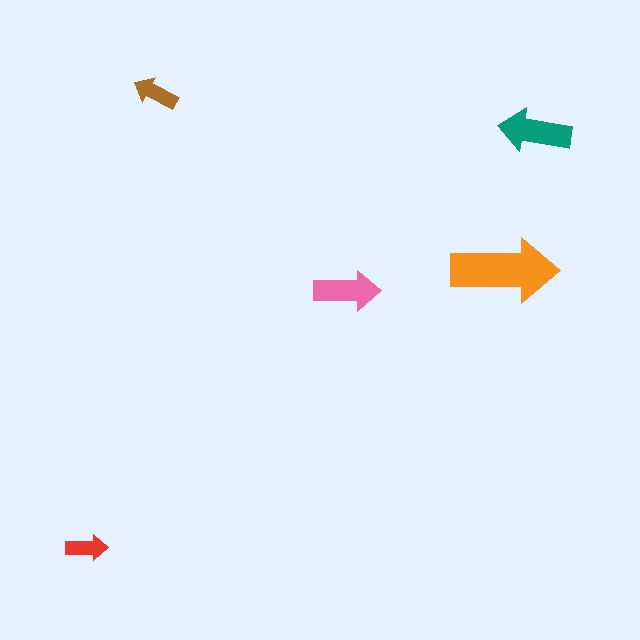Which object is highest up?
The brown arrow is topmost.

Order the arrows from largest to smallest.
the orange one, the teal one, the pink one, the brown one, the red one.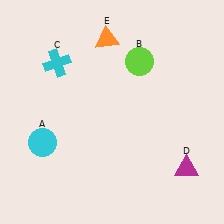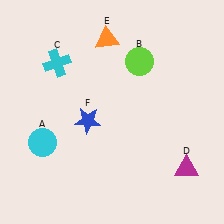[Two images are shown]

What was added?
A blue star (F) was added in Image 2.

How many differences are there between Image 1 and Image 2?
There is 1 difference between the two images.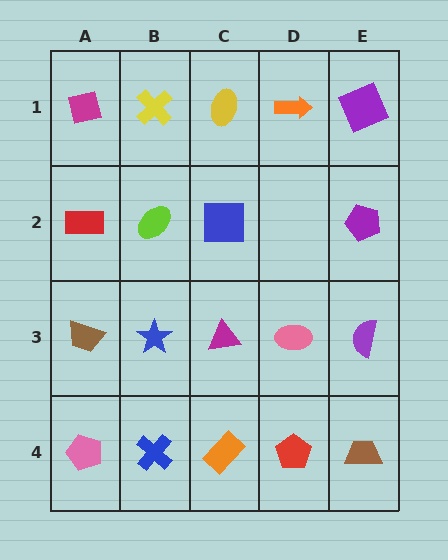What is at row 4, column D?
A red pentagon.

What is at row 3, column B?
A blue star.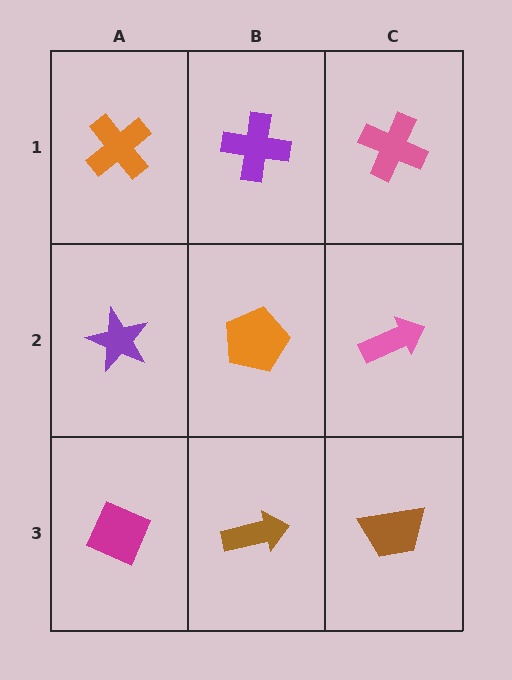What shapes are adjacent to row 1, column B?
An orange pentagon (row 2, column B), an orange cross (row 1, column A), a pink cross (row 1, column C).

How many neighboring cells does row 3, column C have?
2.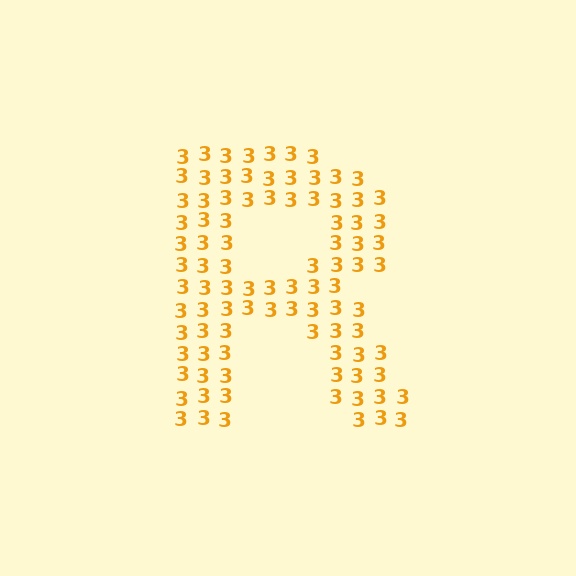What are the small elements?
The small elements are digit 3's.